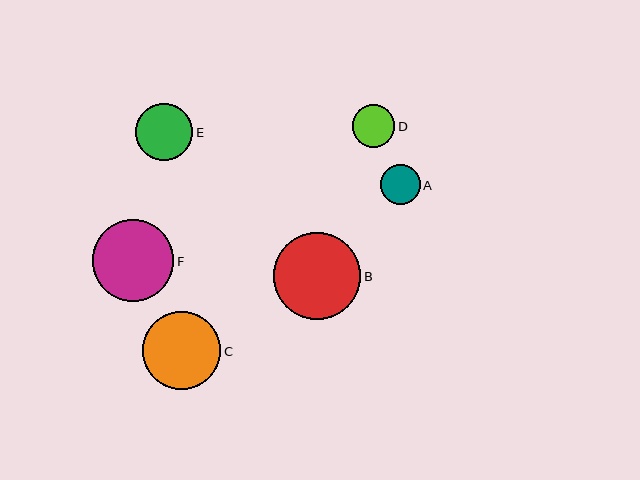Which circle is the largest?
Circle B is the largest with a size of approximately 87 pixels.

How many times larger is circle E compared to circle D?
Circle E is approximately 1.3 times the size of circle D.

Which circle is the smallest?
Circle A is the smallest with a size of approximately 40 pixels.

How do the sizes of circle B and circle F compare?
Circle B and circle F are approximately the same size.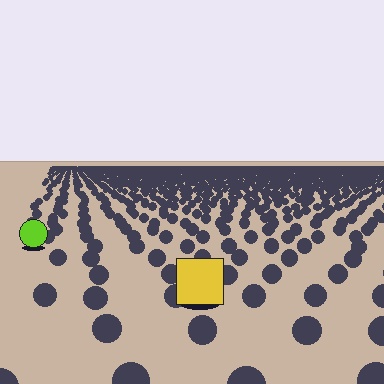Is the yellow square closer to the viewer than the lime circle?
Yes. The yellow square is closer — you can tell from the texture gradient: the ground texture is coarser near it.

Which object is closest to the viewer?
The yellow square is closest. The texture marks near it are larger and more spread out.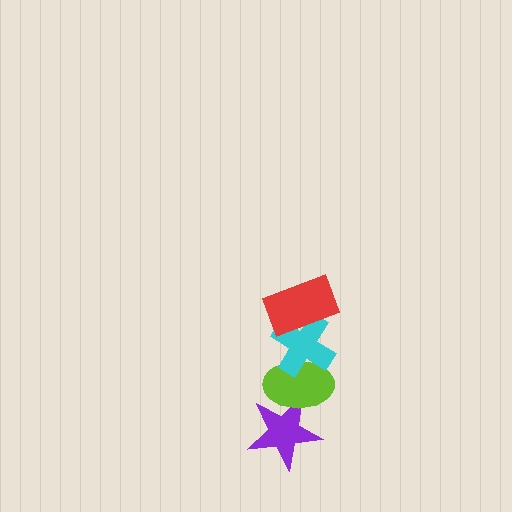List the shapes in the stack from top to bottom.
From top to bottom: the red rectangle, the cyan cross, the lime ellipse, the purple star.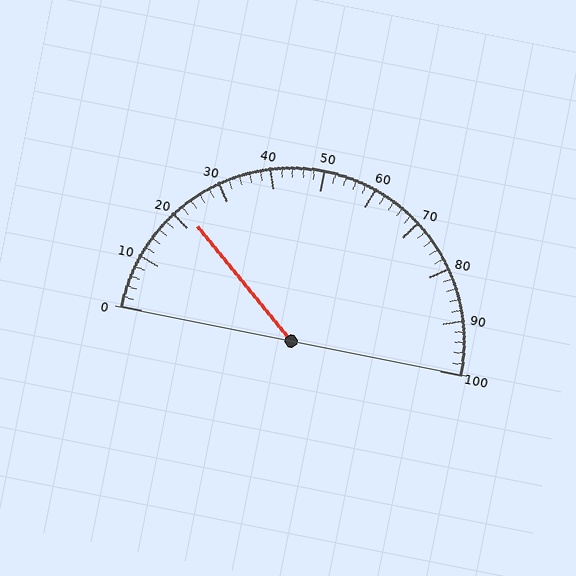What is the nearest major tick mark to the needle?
The nearest major tick mark is 20.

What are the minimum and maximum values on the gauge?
The gauge ranges from 0 to 100.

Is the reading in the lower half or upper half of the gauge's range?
The reading is in the lower half of the range (0 to 100).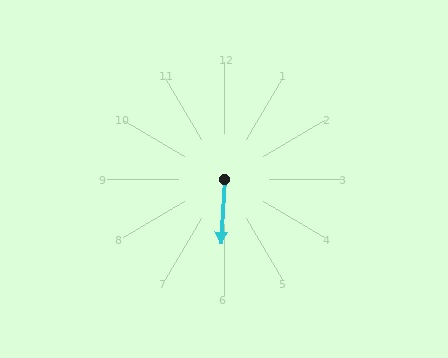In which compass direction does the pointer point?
South.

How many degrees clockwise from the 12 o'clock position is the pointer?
Approximately 183 degrees.